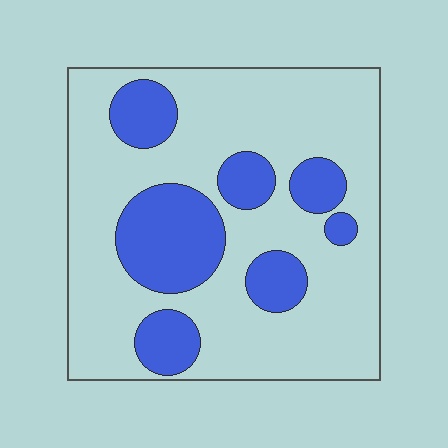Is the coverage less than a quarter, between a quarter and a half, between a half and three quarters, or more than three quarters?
Between a quarter and a half.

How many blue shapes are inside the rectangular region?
7.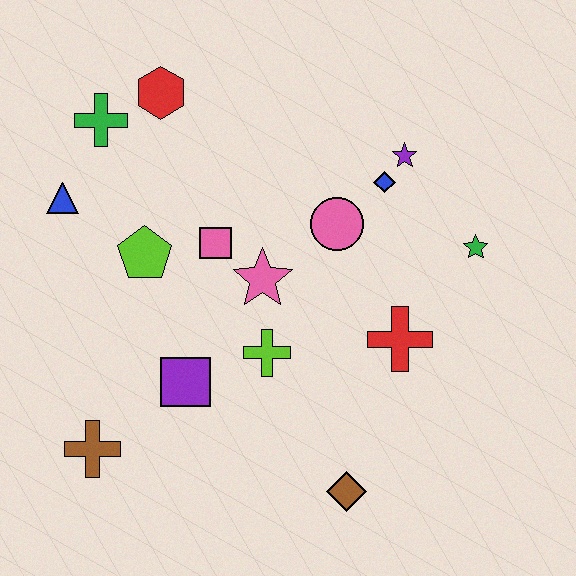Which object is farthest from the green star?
The brown cross is farthest from the green star.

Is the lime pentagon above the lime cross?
Yes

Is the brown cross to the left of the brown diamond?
Yes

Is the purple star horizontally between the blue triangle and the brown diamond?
No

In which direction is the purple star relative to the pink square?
The purple star is to the right of the pink square.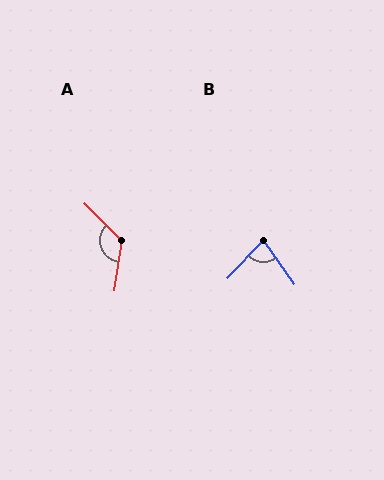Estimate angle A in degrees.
Approximately 126 degrees.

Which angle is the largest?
A, at approximately 126 degrees.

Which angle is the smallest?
B, at approximately 78 degrees.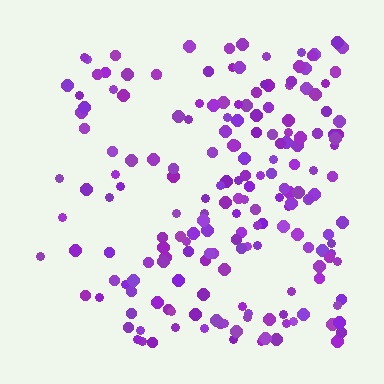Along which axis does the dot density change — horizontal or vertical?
Horizontal.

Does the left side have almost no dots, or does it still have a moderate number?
Still a moderate number, just noticeably fewer than the right.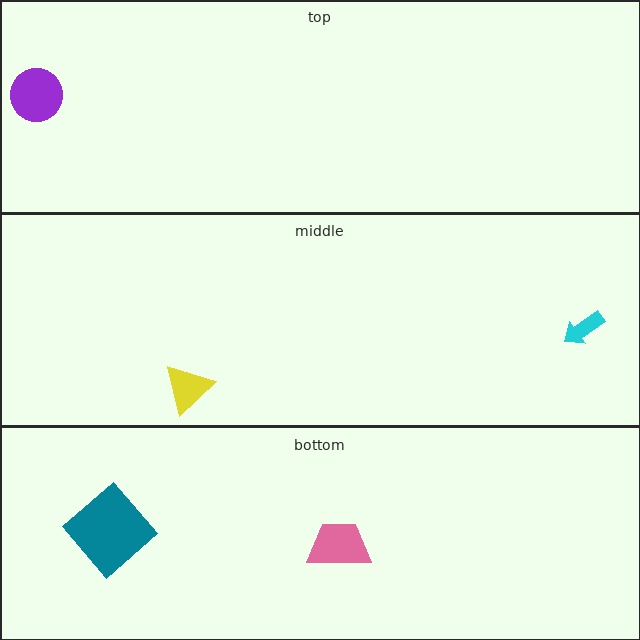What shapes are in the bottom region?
The teal diamond, the pink trapezoid.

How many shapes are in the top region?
1.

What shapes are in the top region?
The purple circle.